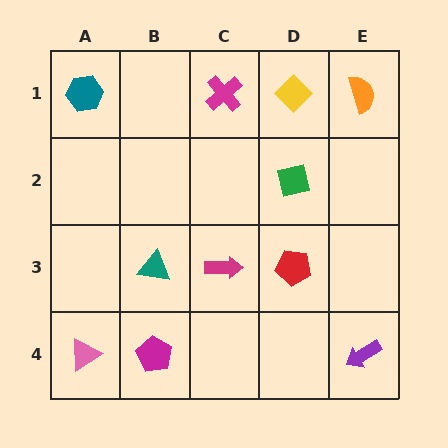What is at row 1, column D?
A yellow diamond.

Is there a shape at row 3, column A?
No, that cell is empty.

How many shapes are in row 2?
1 shape.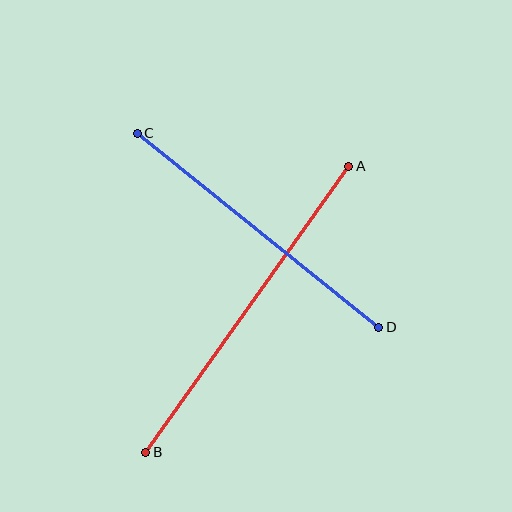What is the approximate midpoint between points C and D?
The midpoint is at approximately (258, 230) pixels.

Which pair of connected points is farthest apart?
Points A and B are farthest apart.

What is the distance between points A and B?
The distance is approximately 350 pixels.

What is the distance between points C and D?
The distance is approximately 310 pixels.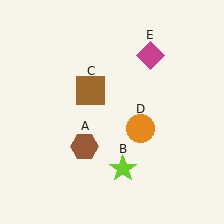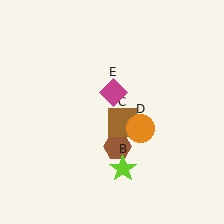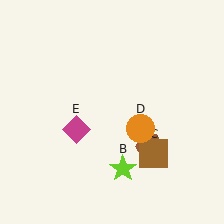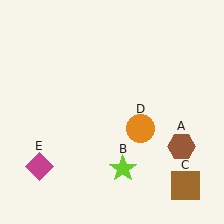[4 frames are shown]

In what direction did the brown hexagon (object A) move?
The brown hexagon (object A) moved right.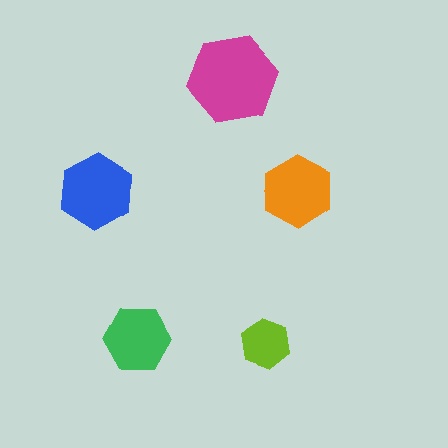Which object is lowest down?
The lime hexagon is bottommost.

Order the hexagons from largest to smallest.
the magenta one, the blue one, the orange one, the green one, the lime one.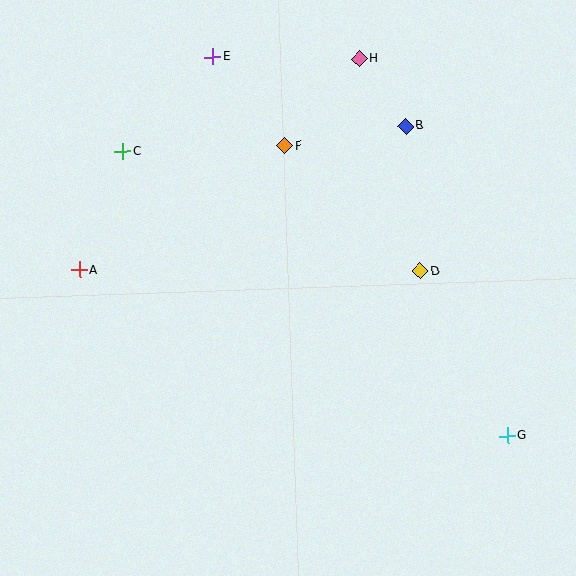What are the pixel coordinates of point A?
Point A is at (80, 270).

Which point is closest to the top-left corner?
Point C is closest to the top-left corner.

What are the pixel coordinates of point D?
Point D is at (420, 271).